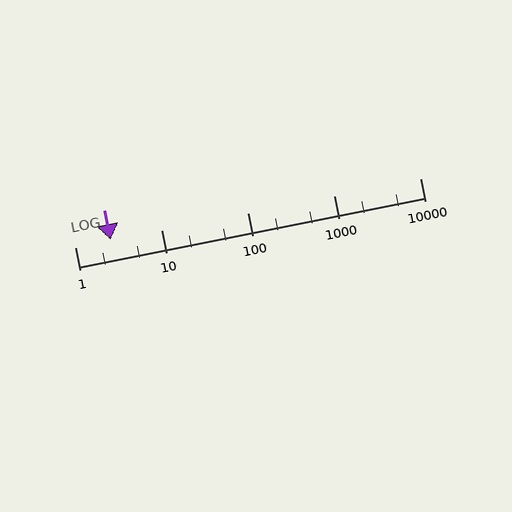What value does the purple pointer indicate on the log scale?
The pointer indicates approximately 2.6.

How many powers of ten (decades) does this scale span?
The scale spans 4 decades, from 1 to 10000.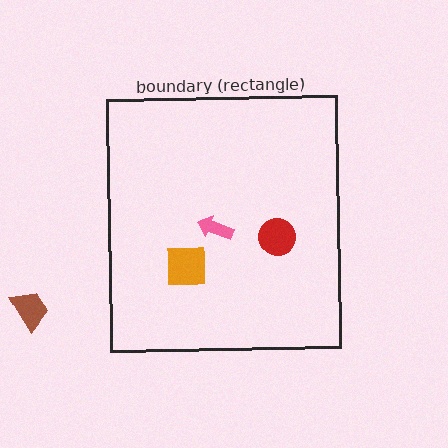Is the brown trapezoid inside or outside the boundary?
Outside.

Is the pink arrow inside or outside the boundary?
Inside.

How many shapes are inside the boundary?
3 inside, 1 outside.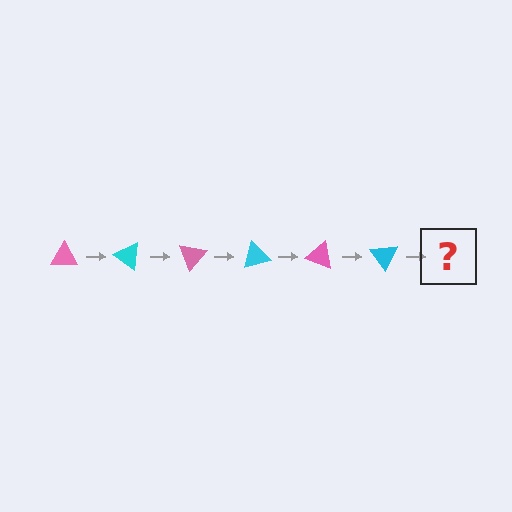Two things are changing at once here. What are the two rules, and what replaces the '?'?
The two rules are that it rotates 35 degrees each step and the color cycles through pink and cyan. The '?' should be a pink triangle, rotated 210 degrees from the start.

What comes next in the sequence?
The next element should be a pink triangle, rotated 210 degrees from the start.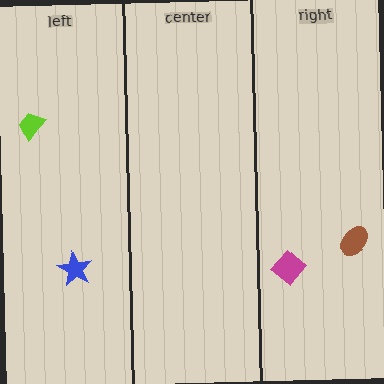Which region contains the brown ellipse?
The right region.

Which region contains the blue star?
The left region.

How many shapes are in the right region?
2.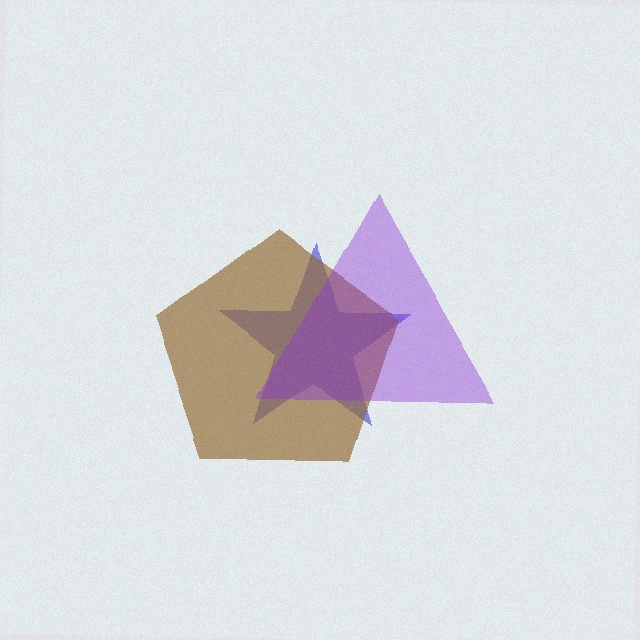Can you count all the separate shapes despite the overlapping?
Yes, there are 3 separate shapes.